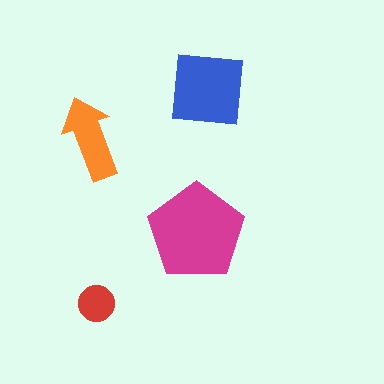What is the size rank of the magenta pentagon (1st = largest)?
1st.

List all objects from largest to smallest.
The magenta pentagon, the blue square, the orange arrow, the red circle.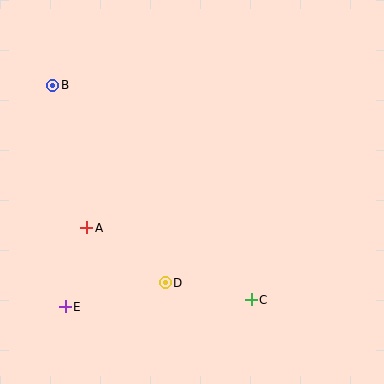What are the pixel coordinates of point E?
Point E is at (65, 307).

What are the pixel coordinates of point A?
Point A is at (87, 228).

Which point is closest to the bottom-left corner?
Point E is closest to the bottom-left corner.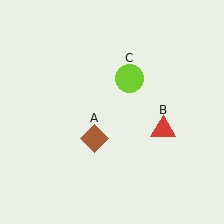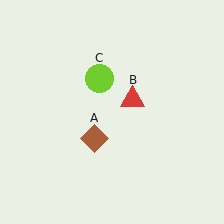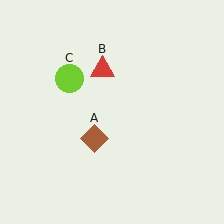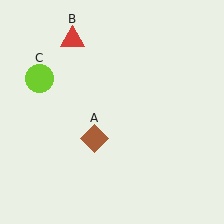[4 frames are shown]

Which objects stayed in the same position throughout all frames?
Brown diamond (object A) remained stationary.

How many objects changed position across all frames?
2 objects changed position: red triangle (object B), lime circle (object C).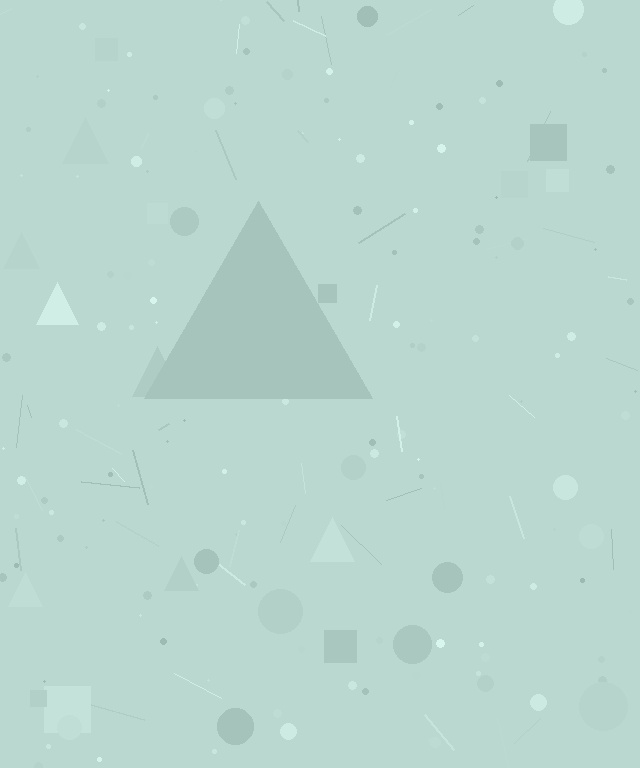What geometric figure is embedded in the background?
A triangle is embedded in the background.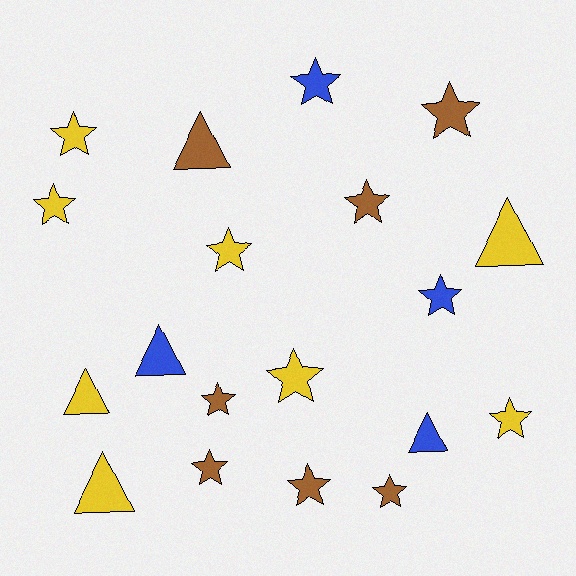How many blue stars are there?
There are 2 blue stars.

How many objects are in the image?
There are 19 objects.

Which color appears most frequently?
Yellow, with 8 objects.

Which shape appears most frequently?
Star, with 13 objects.